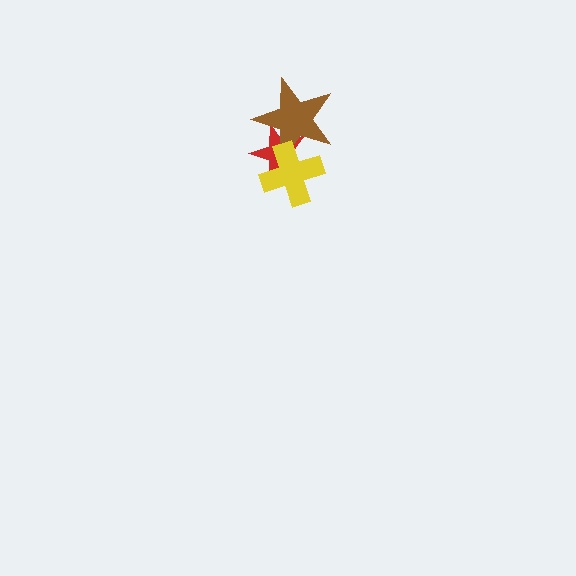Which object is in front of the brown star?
The yellow cross is in front of the brown star.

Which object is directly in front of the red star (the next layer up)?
The brown star is directly in front of the red star.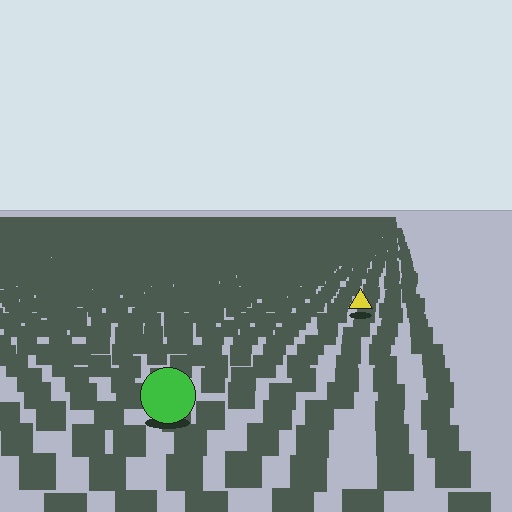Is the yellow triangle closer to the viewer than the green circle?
No. The green circle is closer — you can tell from the texture gradient: the ground texture is coarser near it.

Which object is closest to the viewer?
The green circle is closest. The texture marks near it are larger and more spread out.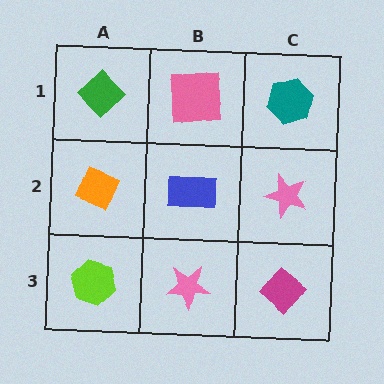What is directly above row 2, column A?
A green diamond.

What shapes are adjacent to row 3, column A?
An orange diamond (row 2, column A), a pink star (row 3, column B).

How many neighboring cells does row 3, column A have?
2.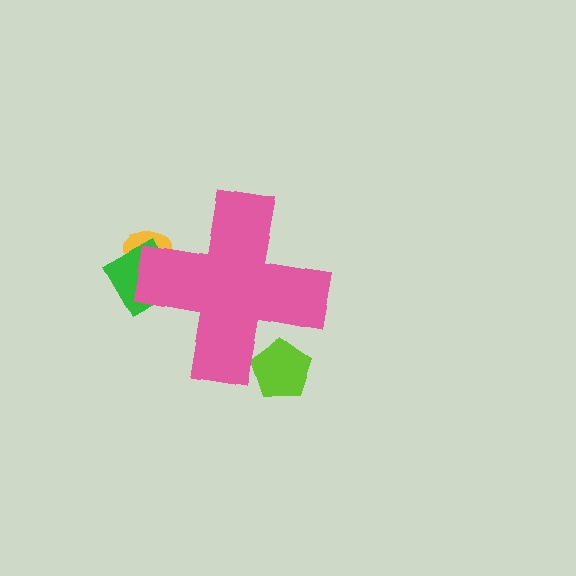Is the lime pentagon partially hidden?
Yes, the lime pentagon is partially hidden behind the pink cross.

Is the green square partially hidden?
Yes, the green square is partially hidden behind the pink cross.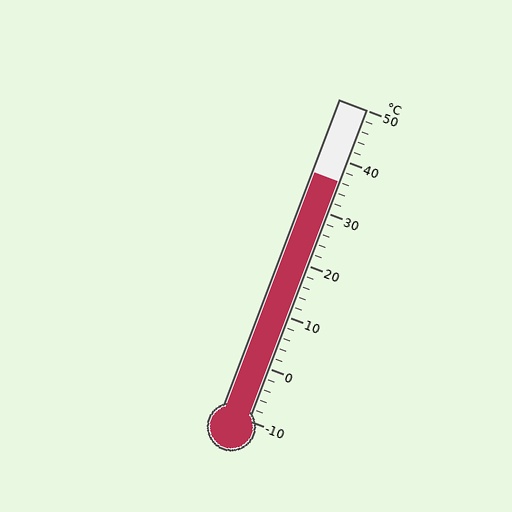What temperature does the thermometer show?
The thermometer shows approximately 36°C.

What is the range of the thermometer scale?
The thermometer scale ranges from -10°C to 50°C.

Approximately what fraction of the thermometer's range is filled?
The thermometer is filled to approximately 75% of its range.